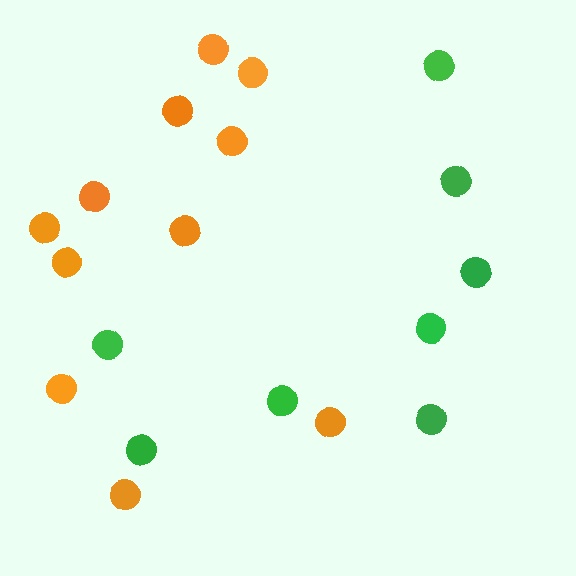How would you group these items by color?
There are 2 groups: one group of green circles (8) and one group of orange circles (11).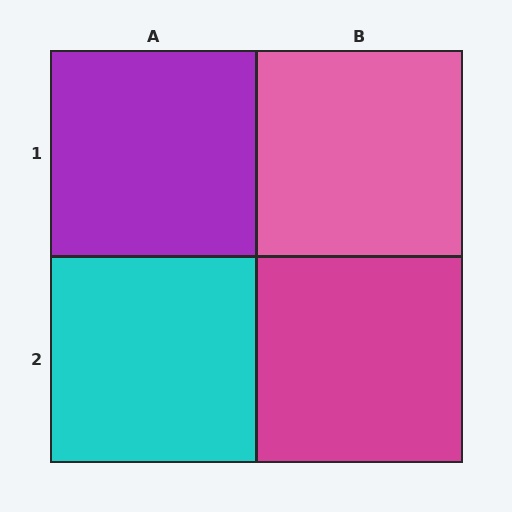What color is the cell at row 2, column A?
Cyan.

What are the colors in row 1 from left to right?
Purple, pink.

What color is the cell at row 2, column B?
Magenta.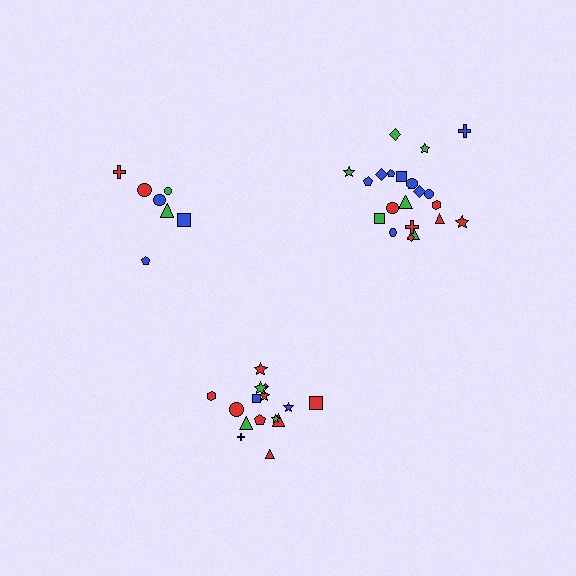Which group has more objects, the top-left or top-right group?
The top-right group.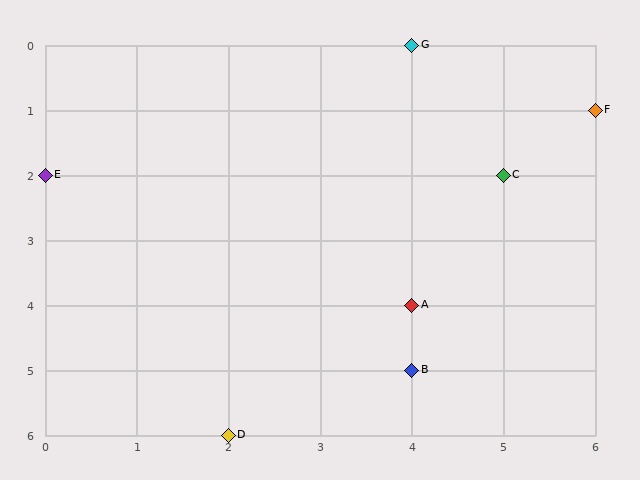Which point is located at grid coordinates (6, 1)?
Point F is at (6, 1).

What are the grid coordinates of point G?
Point G is at grid coordinates (4, 0).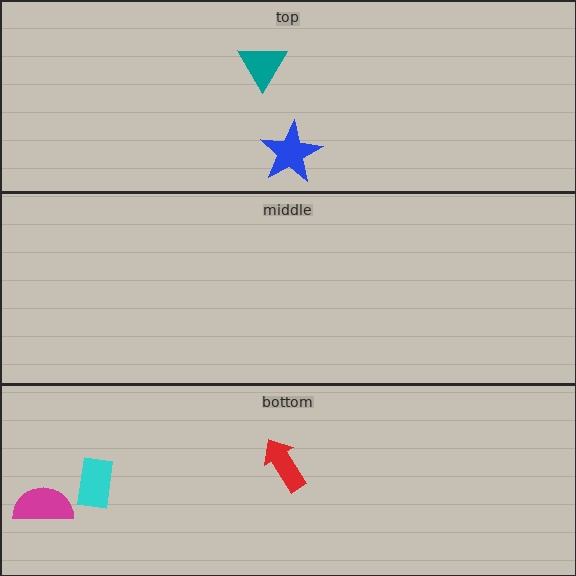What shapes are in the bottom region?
The red arrow, the magenta semicircle, the cyan rectangle.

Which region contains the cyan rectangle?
The bottom region.